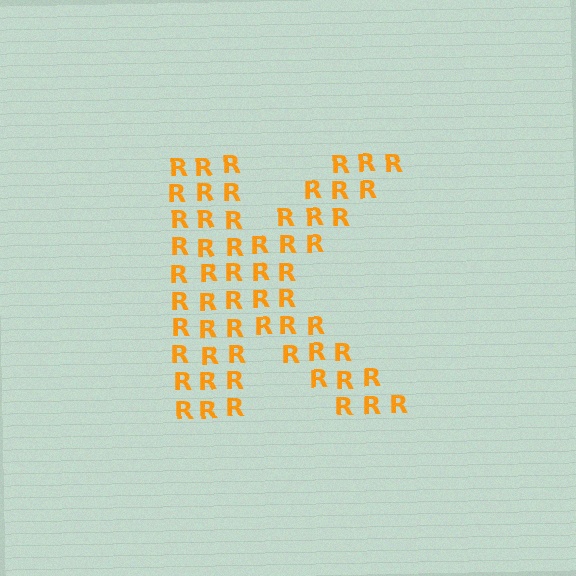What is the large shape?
The large shape is the letter K.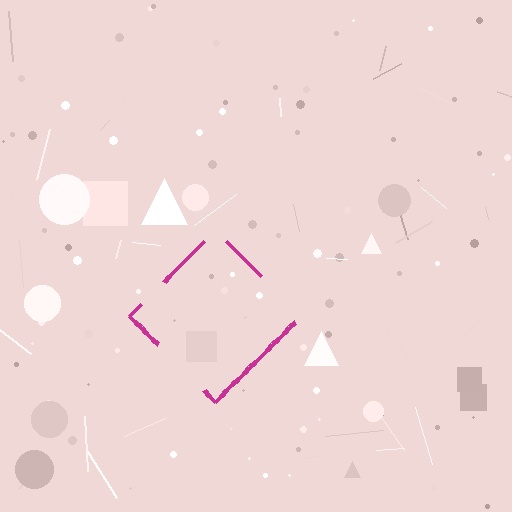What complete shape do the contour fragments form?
The contour fragments form a diamond.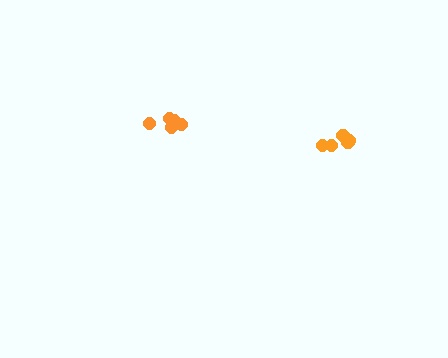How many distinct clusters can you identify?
There are 2 distinct clusters.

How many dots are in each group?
Group 1: 5 dots, Group 2: 5 dots (10 total).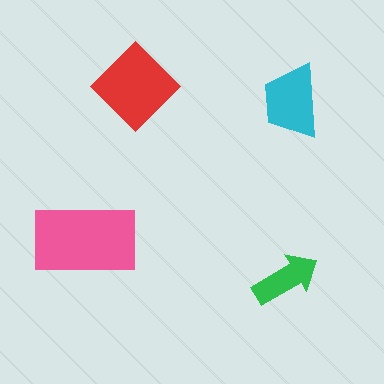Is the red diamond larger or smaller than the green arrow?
Larger.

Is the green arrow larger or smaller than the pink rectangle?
Smaller.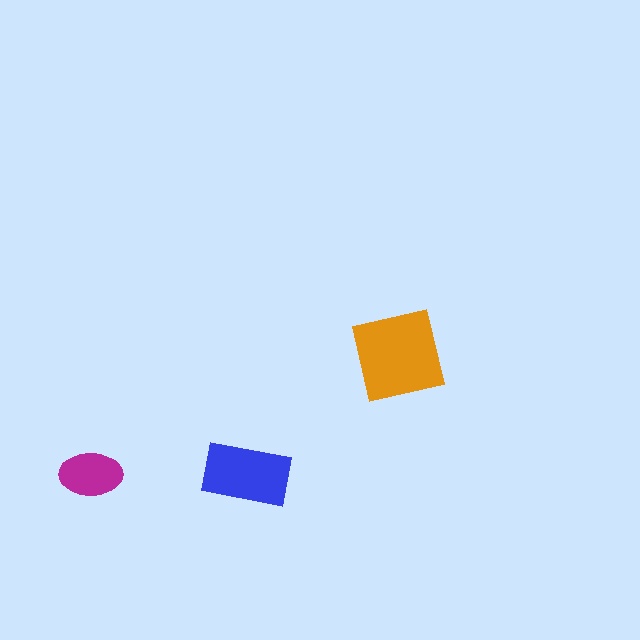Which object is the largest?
The orange square.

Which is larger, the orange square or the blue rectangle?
The orange square.